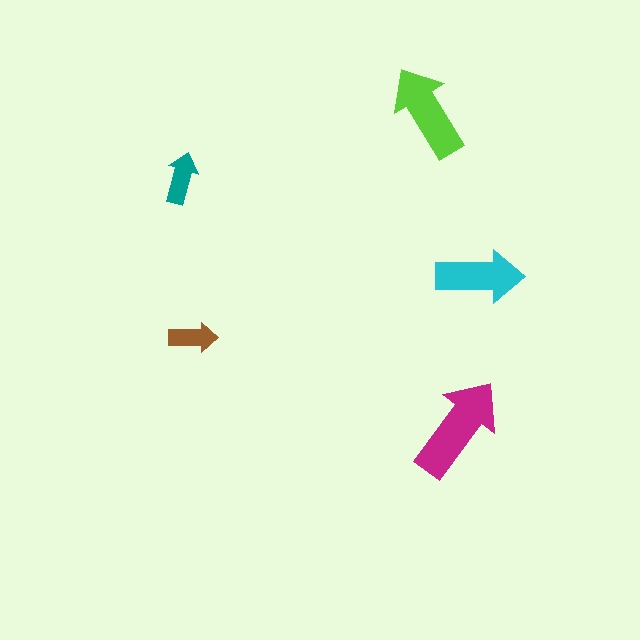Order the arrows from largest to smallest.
the magenta one, the lime one, the cyan one, the teal one, the brown one.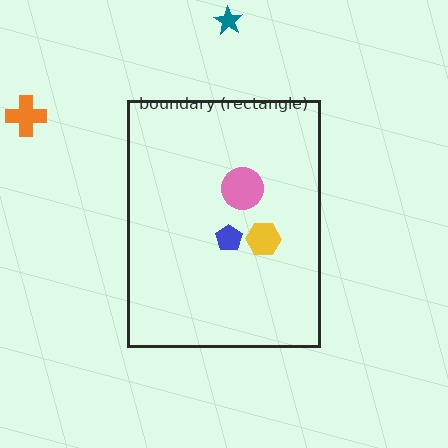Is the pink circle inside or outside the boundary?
Inside.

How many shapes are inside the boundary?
3 inside, 2 outside.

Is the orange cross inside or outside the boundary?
Outside.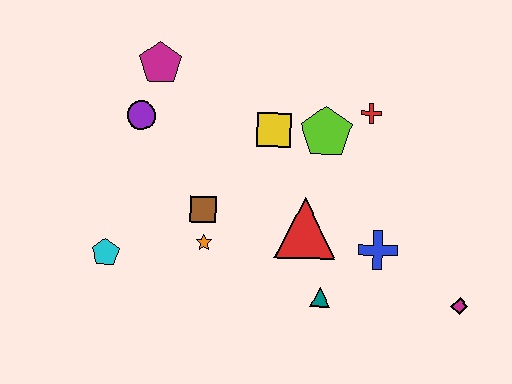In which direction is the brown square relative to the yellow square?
The brown square is below the yellow square.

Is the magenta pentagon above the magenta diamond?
Yes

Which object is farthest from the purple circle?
The magenta diamond is farthest from the purple circle.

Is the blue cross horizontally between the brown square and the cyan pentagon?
No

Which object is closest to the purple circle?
The magenta pentagon is closest to the purple circle.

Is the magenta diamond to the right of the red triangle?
Yes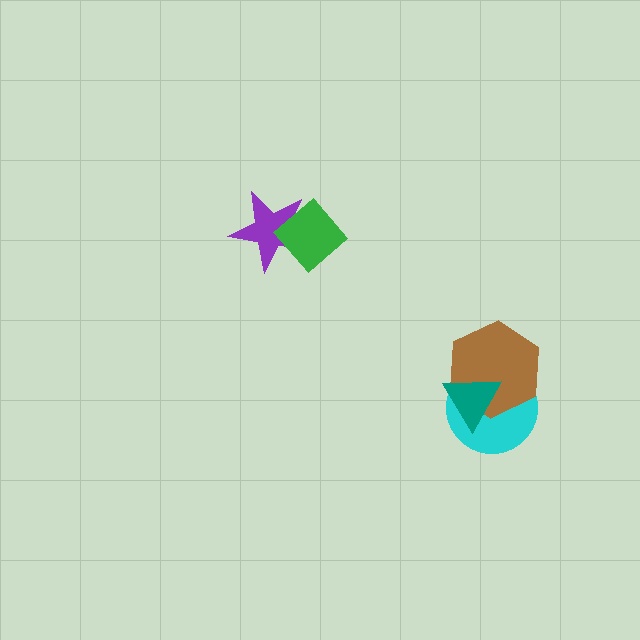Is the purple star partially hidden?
Yes, it is partially covered by another shape.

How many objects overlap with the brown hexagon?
2 objects overlap with the brown hexagon.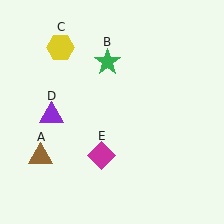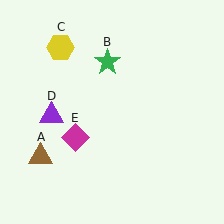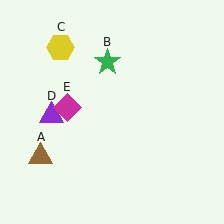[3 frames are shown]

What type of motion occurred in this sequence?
The magenta diamond (object E) rotated clockwise around the center of the scene.